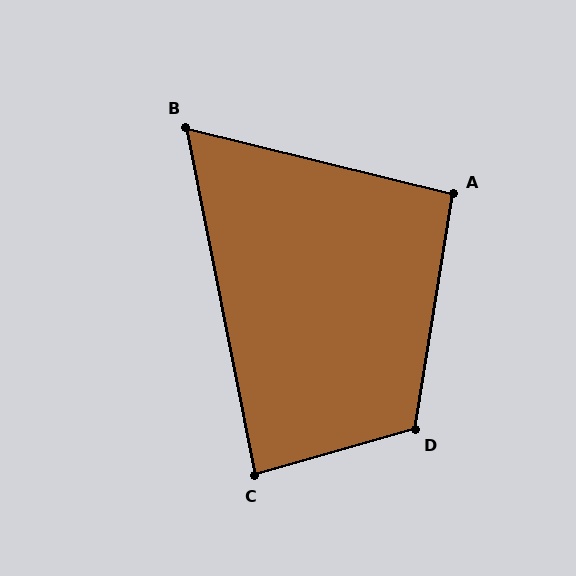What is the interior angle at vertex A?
Approximately 95 degrees (approximately right).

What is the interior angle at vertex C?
Approximately 85 degrees (approximately right).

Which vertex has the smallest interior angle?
B, at approximately 65 degrees.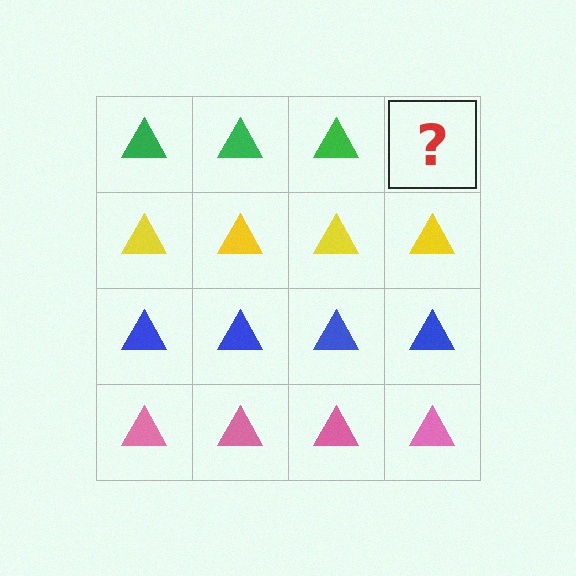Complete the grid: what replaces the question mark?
The question mark should be replaced with a green triangle.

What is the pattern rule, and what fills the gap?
The rule is that each row has a consistent color. The gap should be filled with a green triangle.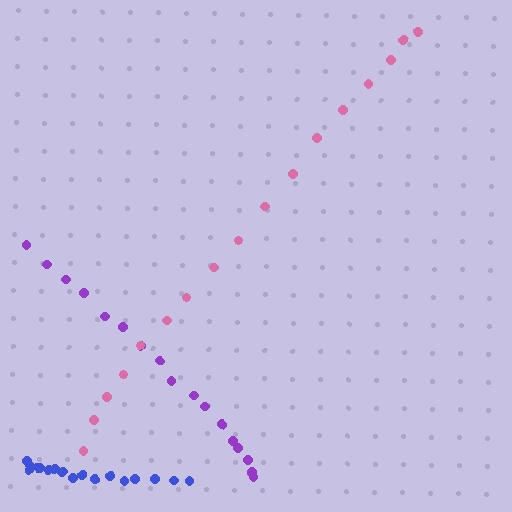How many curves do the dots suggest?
There are 3 distinct paths.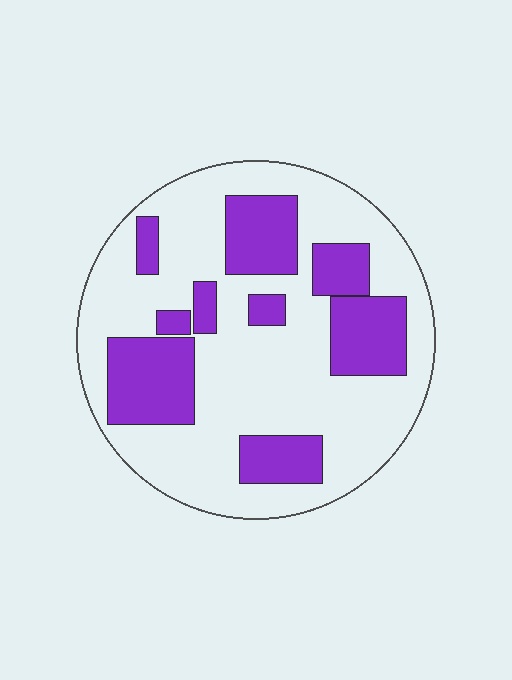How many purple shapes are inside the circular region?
9.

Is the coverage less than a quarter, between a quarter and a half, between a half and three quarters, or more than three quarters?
Between a quarter and a half.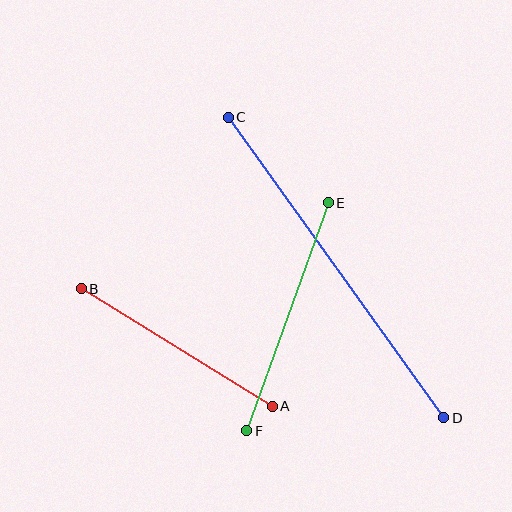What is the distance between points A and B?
The distance is approximately 224 pixels.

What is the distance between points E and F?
The distance is approximately 242 pixels.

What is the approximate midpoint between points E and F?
The midpoint is at approximately (288, 317) pixels.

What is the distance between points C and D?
The distance is approximately 370 pixels.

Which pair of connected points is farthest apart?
Points C and D are farthest apart.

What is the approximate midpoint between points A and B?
The midpoint is at approximately (177, 347) pixels.